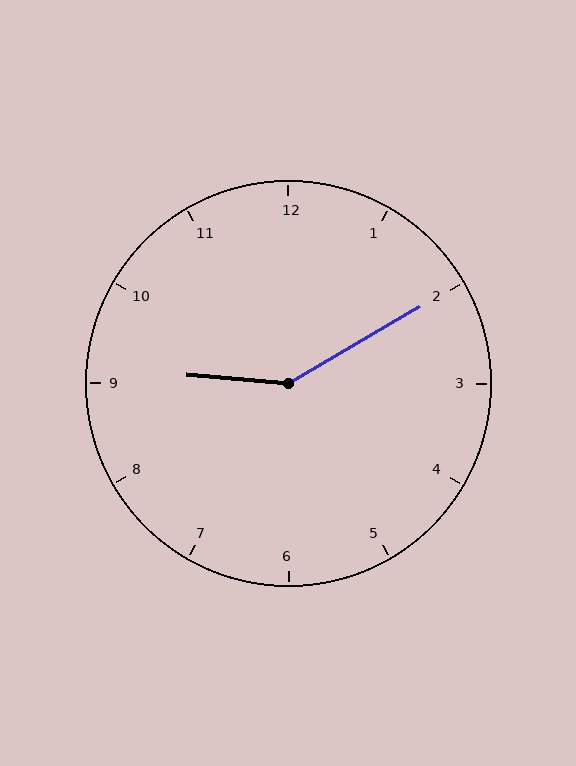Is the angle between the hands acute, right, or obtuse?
It is obtuse.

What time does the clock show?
9:10.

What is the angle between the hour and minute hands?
Approximately 145 degrees.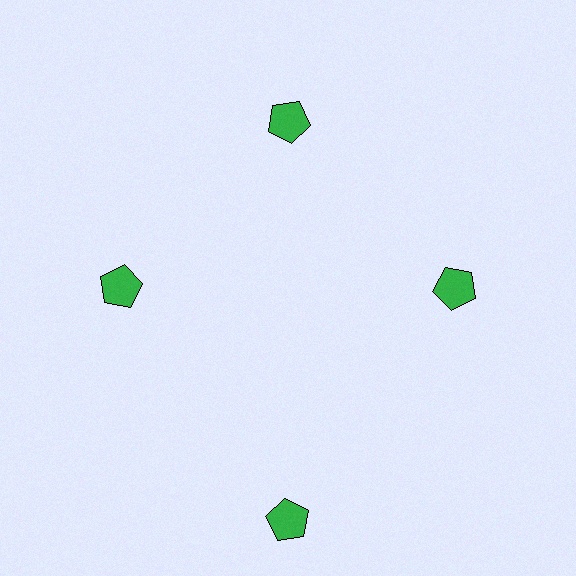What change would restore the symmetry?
The symmetry would be restored by moving it inward, back onto the ring so that all 4 pentagons sit at equal angles and equal distance from the center.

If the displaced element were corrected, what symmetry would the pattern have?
It would have 4-fold rotational symmetry — the pattern would map onto itself every 90 degrees.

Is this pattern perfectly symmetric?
No. The 4 green pentagons are arranged in a ring, but one element near the 6 o'clock position is pushed outward from the center, breaking the 4-fold rotational symmetry.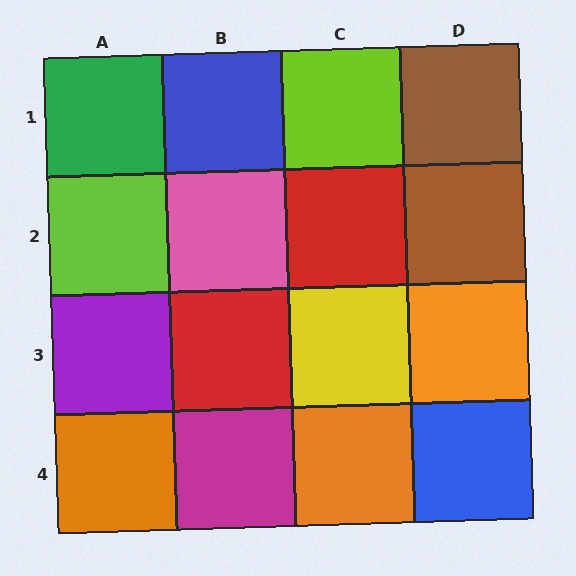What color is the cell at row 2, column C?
Red.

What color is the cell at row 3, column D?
Orange.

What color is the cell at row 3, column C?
Yellow.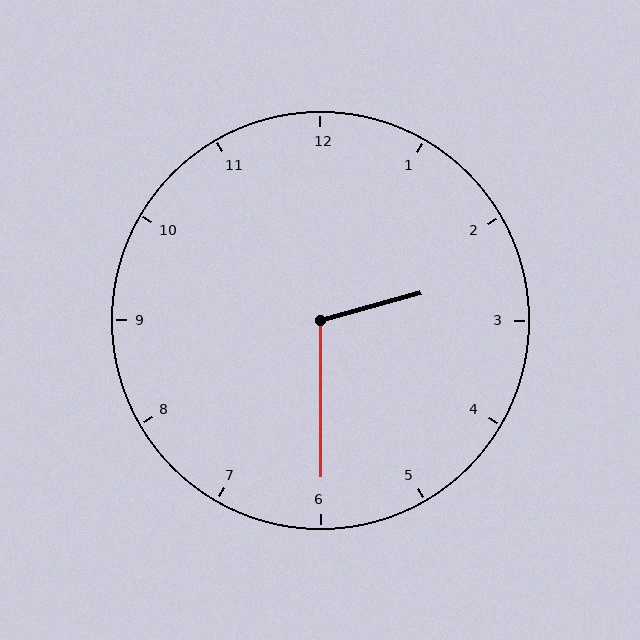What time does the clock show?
2:30.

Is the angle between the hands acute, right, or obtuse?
It is obtuse.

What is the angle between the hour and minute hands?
Approximately 105 degrees.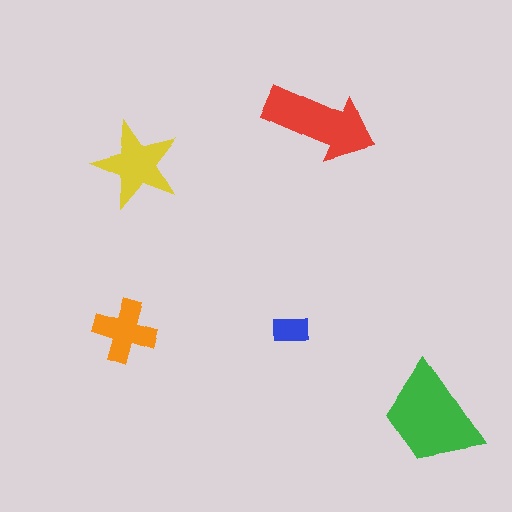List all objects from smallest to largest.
The blue rectangle, the orange cross, the yellow star, the red arrow, the green trapezoid.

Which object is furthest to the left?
The orange cross is leftmost.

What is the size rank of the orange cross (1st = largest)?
4th.